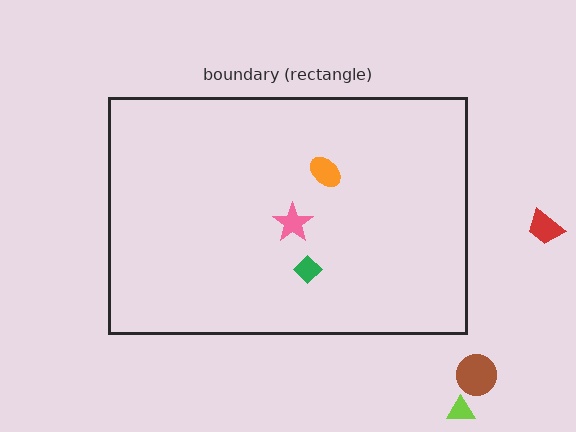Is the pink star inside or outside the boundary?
Inside.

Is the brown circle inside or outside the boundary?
Outside.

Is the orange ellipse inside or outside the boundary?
Inside.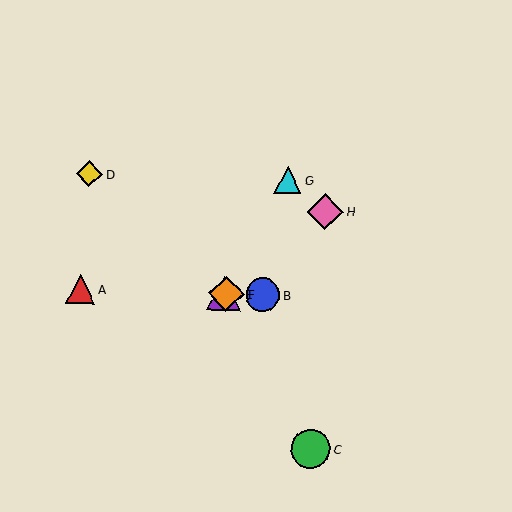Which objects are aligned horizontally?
Objects A, B, E, F are aligned horizontally.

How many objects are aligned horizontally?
4 objects (A, B, E, F) are aligned horizontally.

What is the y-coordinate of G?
Object G is at y≈180.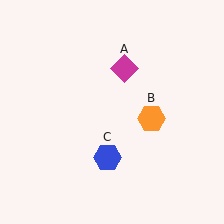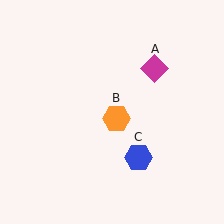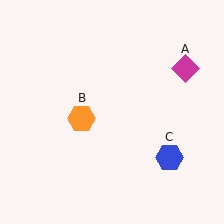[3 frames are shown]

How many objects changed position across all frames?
3 objects changed position: magenta diamond (object A), orange hexagon (object B), blue hexagon (object C).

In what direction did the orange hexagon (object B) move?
The orange hexagon (object B) moved left.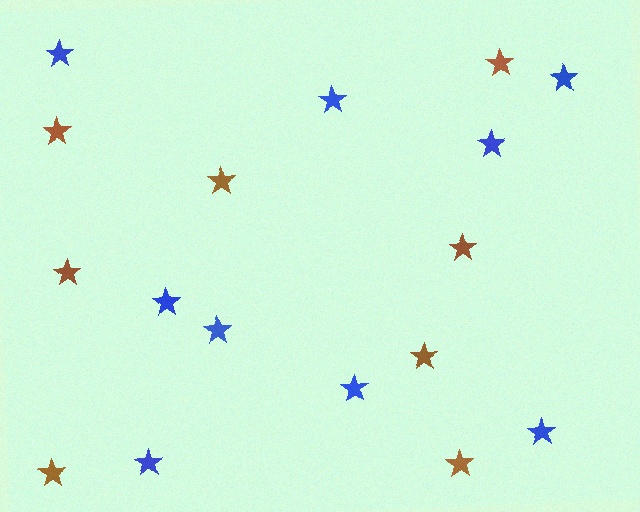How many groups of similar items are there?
There are 2 groups: one group of blue stars (9) and one group of brown stars (8).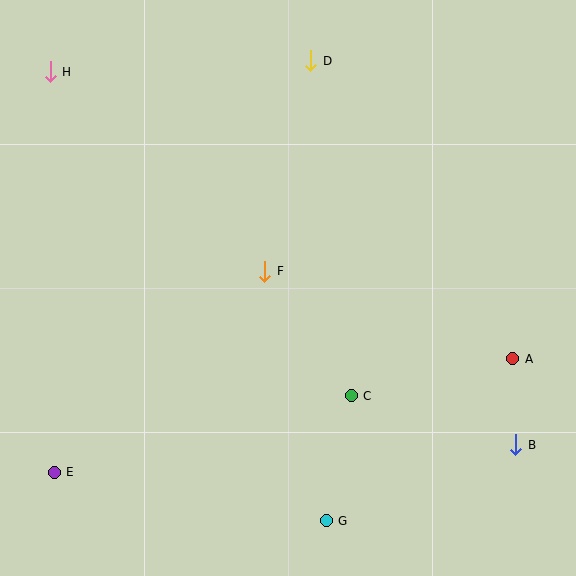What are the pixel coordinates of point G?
Point G is at (326, 521).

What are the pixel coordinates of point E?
Point E is at (54, 472).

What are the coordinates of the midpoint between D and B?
The midpoint between D and B is at (413, 253).